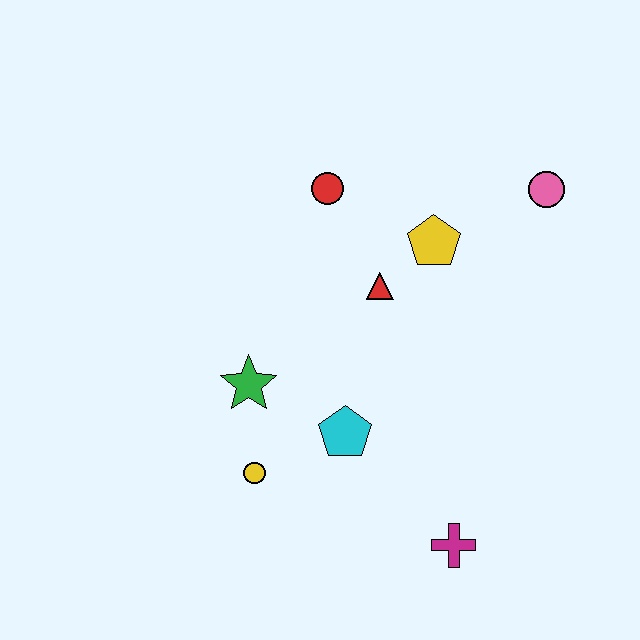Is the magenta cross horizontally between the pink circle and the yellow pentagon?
Yes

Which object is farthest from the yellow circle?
The pink circle is farthest from the yellow circle.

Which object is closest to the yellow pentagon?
The red triangle is closest to the yellow pentagon.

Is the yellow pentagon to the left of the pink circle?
Yes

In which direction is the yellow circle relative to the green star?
The yellow circle is below the green star.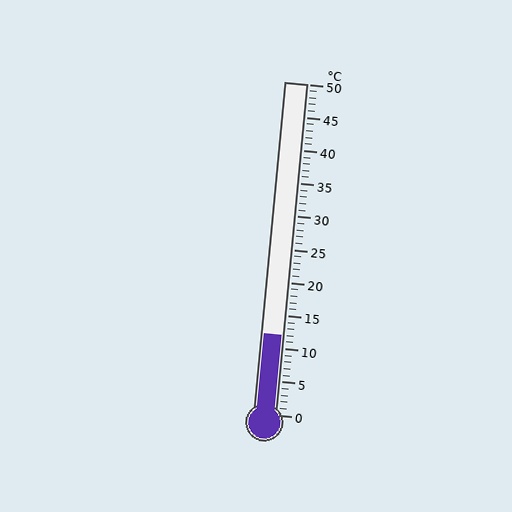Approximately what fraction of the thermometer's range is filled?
The thermometer is filled to approximately 25% of its range.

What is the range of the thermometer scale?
The thermometer scale ranges from 0°C to 50°C.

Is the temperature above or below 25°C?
The temperature is below 25°C.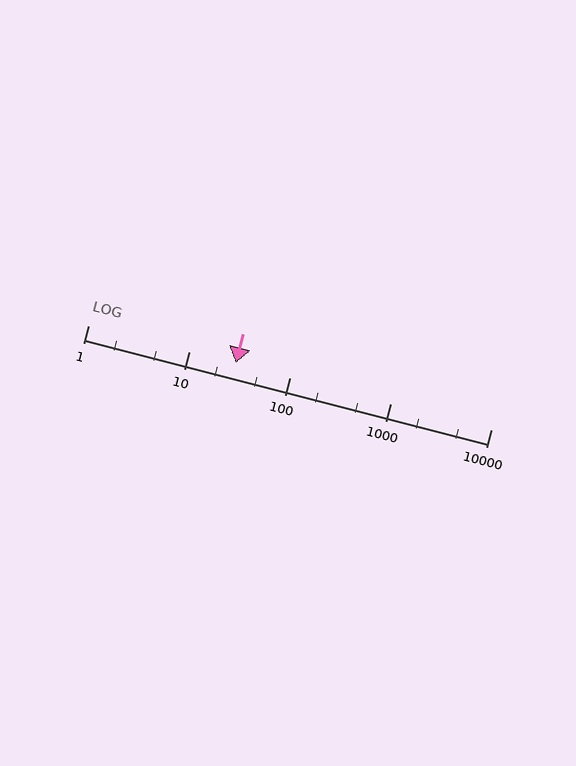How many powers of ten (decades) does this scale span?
The scale spans 4 decades, from 1 to 10000.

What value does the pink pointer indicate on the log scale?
The pointer indicates approximately 29.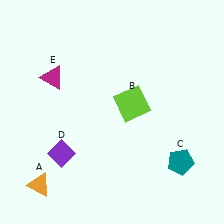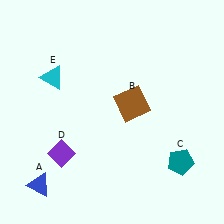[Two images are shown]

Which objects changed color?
A changed from orange to blue. B changed from lime to brown. E changed from magenta to cyan.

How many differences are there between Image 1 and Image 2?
There are 3 differences between the two images.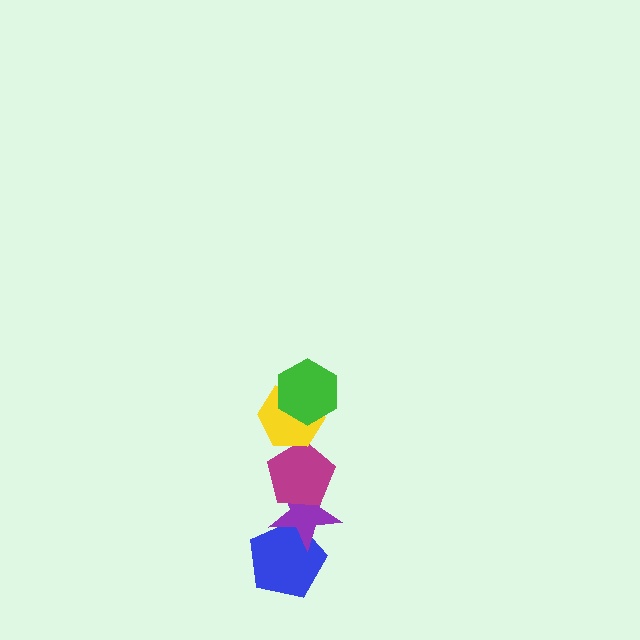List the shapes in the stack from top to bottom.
From top to bottom: the green hexagon, the yellow hexagon, the magenta pentagon, the purple star, the blue pentagon.